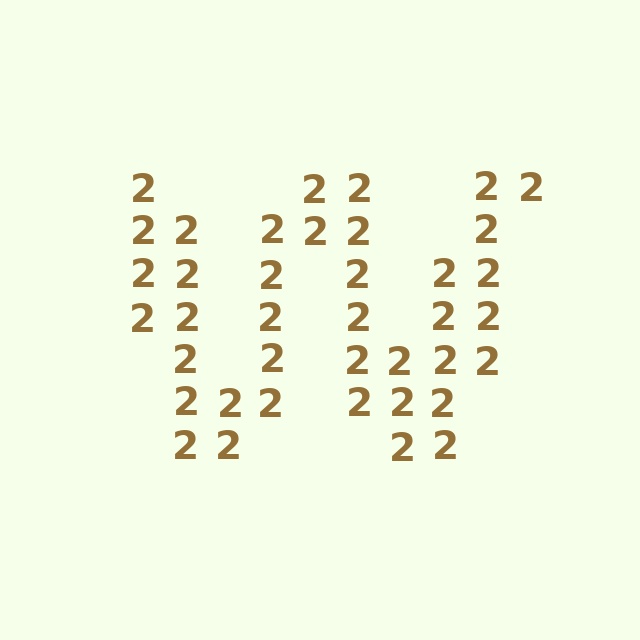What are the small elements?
The small elements are digit 2's.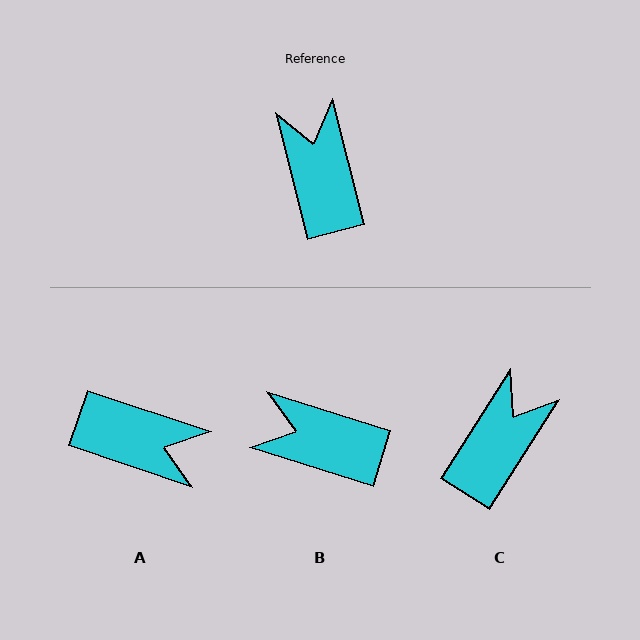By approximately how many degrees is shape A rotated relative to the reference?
Approximately 123 degrees clockwise.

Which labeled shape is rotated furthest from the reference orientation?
A, about 123 degrees away.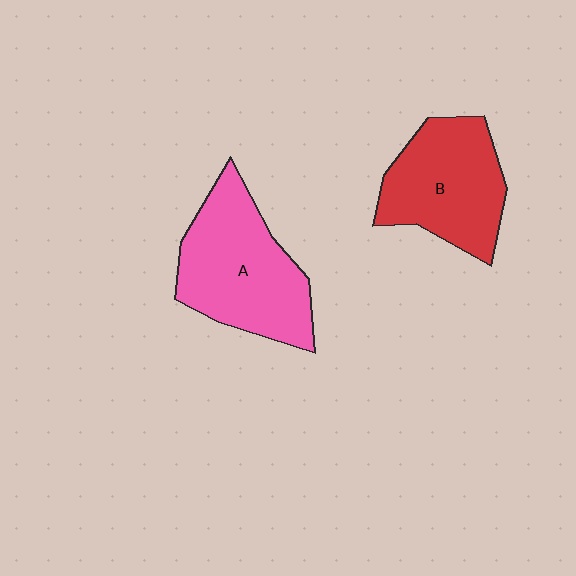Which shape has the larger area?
Shape A (pink).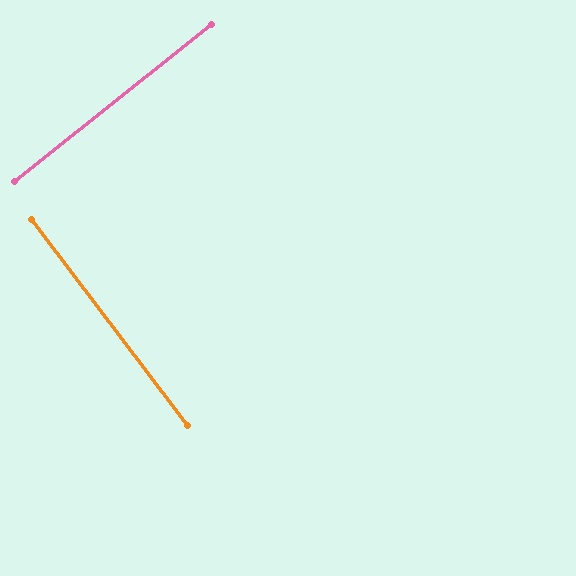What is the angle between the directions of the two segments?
Approximately 89 degrees.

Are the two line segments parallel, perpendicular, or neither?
Perpendicular — they meet at approximately 89°.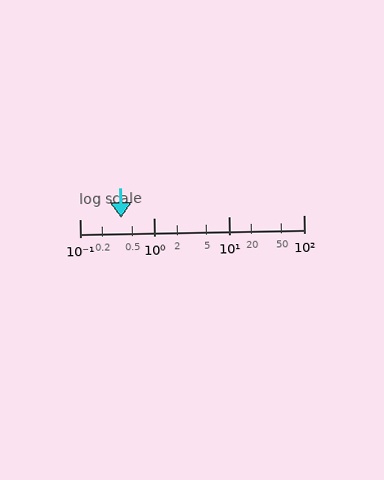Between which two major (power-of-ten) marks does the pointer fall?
The pointer is between 0.1 and 1.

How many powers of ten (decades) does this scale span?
The scale spans 3 decades, from 0.1 to 100.